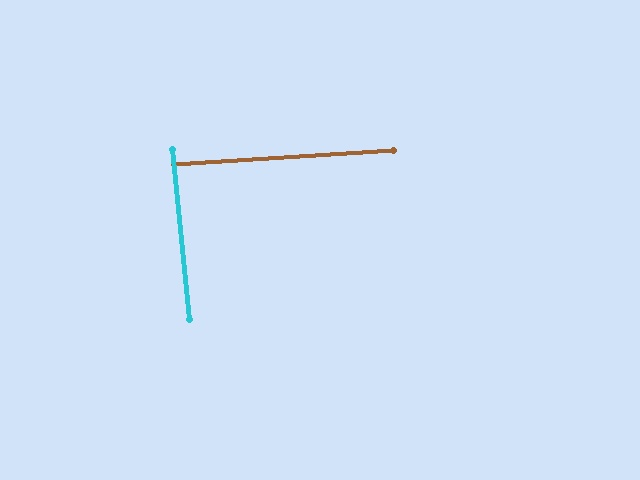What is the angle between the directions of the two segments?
Approximately 88 degrees.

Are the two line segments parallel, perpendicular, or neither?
Perpendicular — they meet at approximately 88°.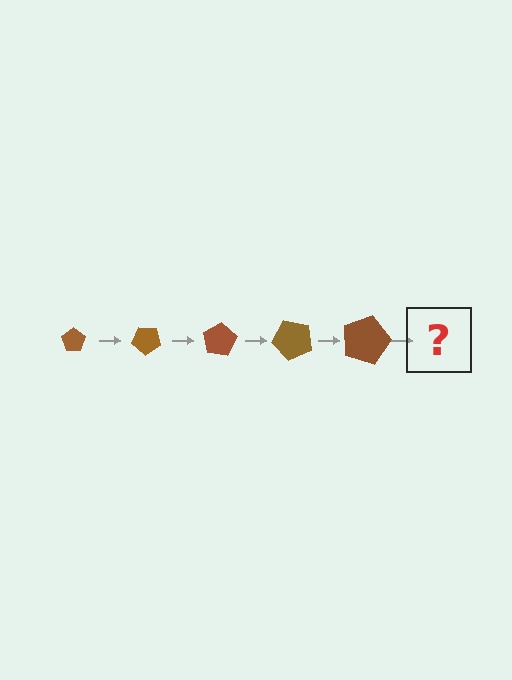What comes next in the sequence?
The next element should be a pentagon, larger than the previous one and rotated 200 degrees from the start.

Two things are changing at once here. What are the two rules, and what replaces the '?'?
The two rules are that the pentagon grows larger each step and it rotates 40 degrees each step. The '?' should be a pentagon, larger than the previous one and rotated 200 degrees from the start.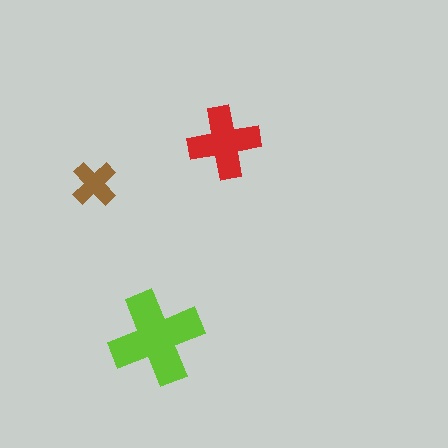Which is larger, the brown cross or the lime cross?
The lime one.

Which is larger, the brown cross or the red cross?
The red one.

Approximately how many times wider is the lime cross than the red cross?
About 1.5 times wider.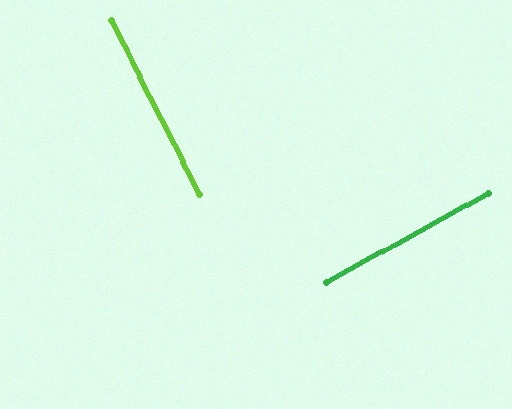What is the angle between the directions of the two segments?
Approximately 88 degrees.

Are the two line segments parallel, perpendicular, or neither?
Perpendicular — they meet at approximately 88°.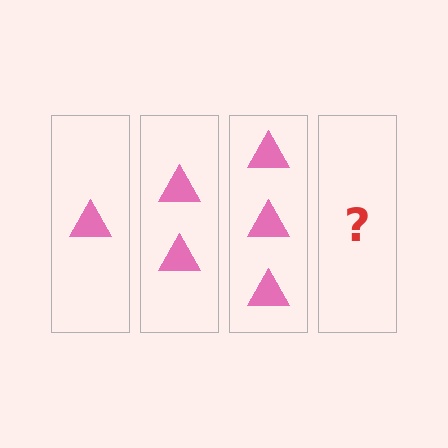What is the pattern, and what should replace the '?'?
The pattern is that each step adds one more triangle. The '?' should be 4 triangles.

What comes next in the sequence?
The next element should be 4 triangles.